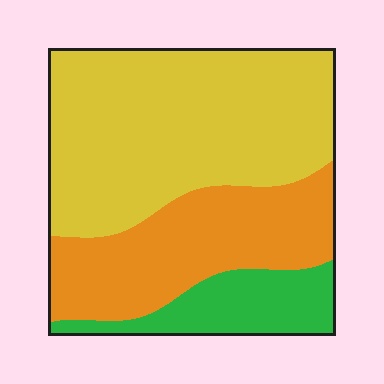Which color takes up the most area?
Yellow, at roughly 55%.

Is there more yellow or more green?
Yellow.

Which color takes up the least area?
Green, at roughly 15%.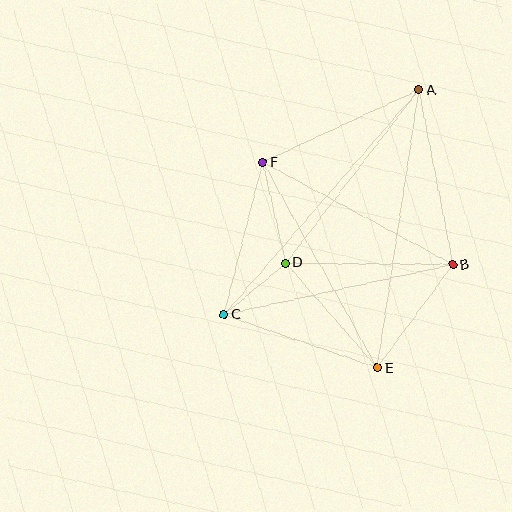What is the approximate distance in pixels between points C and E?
The distance between C and E is approximately 163 pixels.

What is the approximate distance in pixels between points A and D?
The distance between A and D is approximately 219 pixels.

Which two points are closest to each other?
Points C and D are closest to each other.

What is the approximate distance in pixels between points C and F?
The distance between C and F is approximately 157 pixels.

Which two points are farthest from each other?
Points A and C are farthest from each other.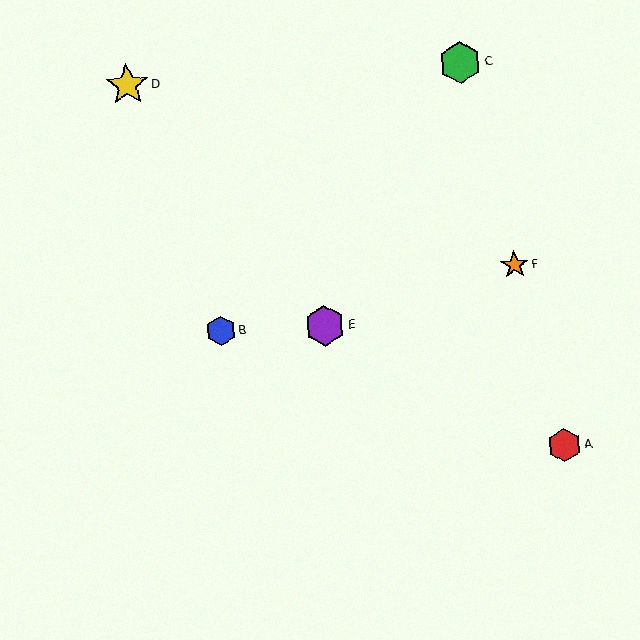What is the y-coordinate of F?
Object F is at y≈265.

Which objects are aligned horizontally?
Objects B, E are aligned horizontally.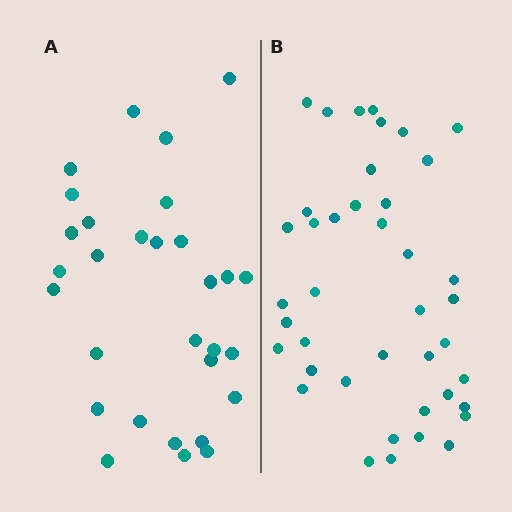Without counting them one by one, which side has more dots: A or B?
Region B (the right region) has more dots.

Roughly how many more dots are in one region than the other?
Region B has roughly 12 or so more dots than region A.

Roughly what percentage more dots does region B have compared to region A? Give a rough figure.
About 35% more.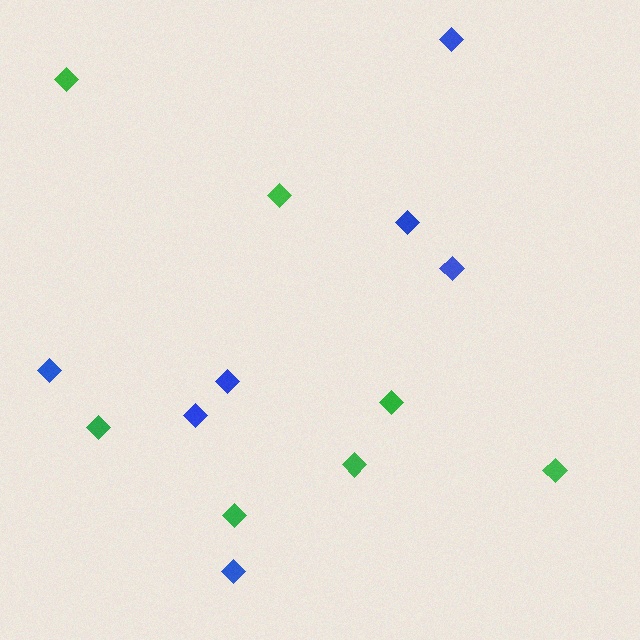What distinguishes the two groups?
There are 2 groups: one group of blue diamonds (7) and one group of green diamonds (7).